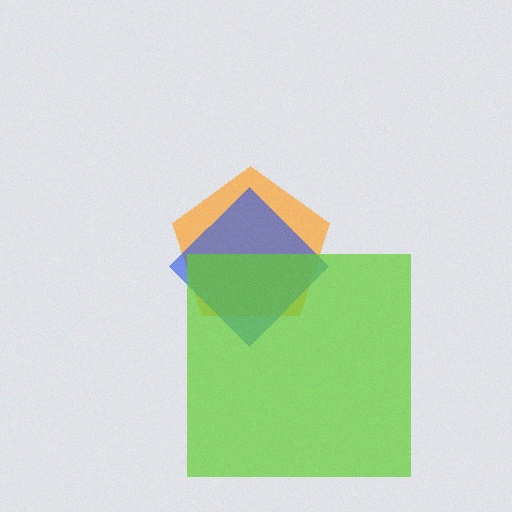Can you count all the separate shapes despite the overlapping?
Yes, there are 3 separate shapes.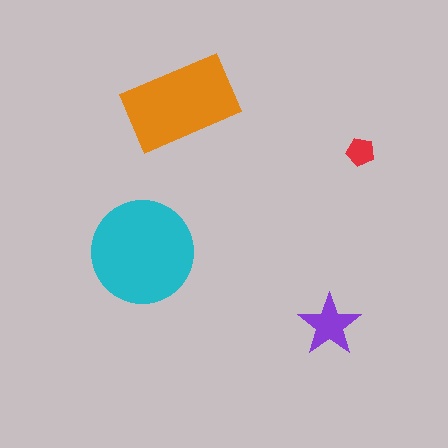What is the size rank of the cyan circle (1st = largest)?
1st.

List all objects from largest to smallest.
The cyan circle, the orange rectangle, the purple star, the red pentagon.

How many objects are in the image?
There are 4 objects in the image.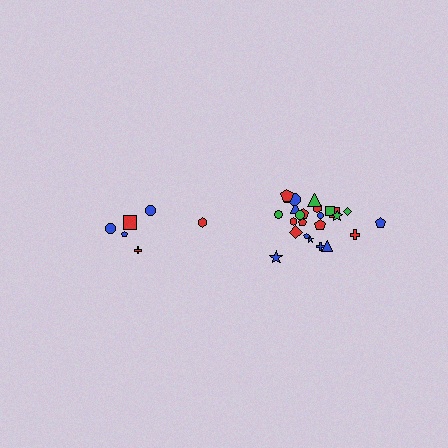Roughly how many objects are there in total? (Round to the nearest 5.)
Roughly 30 objects in total.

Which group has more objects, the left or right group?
The right group.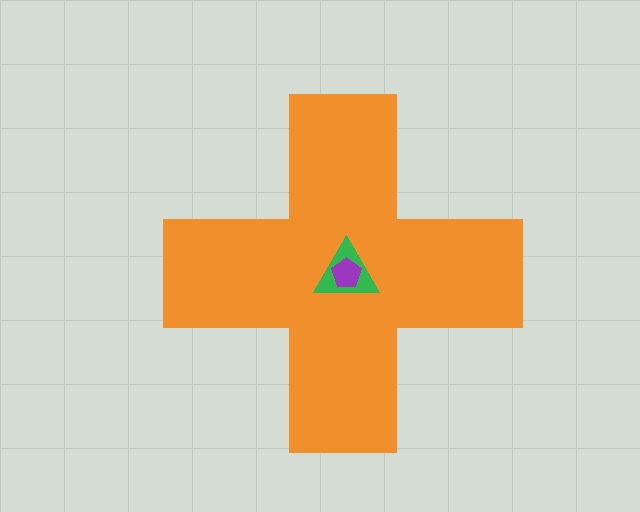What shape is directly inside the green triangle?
The purple pentagon.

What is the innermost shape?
The purple pentagon.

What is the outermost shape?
The orange cross.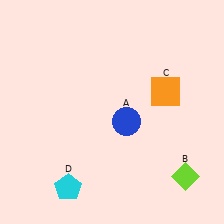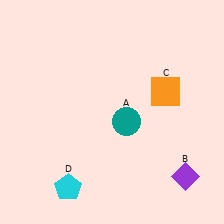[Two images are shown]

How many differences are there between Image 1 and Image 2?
There are 2 differences between the two images.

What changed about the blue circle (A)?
In Image 1, A is blue. In Image 2, it changed to teal.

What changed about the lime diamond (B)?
In Image 1, B is lime. In Image 2, it changed to purple.